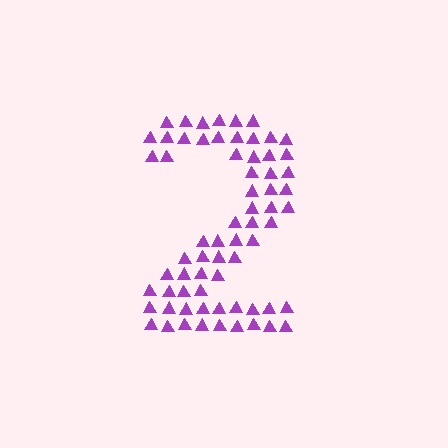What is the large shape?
The large shape is the digit 2.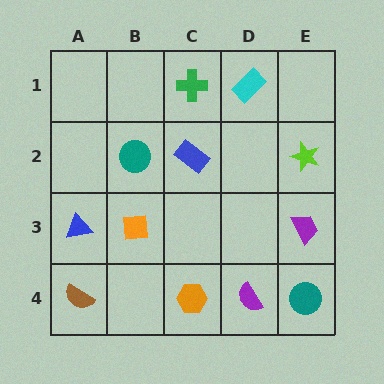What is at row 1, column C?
A green cross.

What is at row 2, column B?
A teal circle.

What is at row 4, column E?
A teal circle.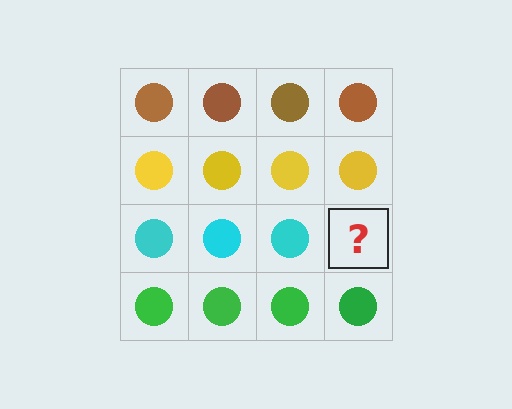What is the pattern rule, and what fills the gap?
The rule is that each row has a consistent color. The gap should be filled with a cyan circle.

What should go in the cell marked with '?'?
The missing cell should contain a cyan circle.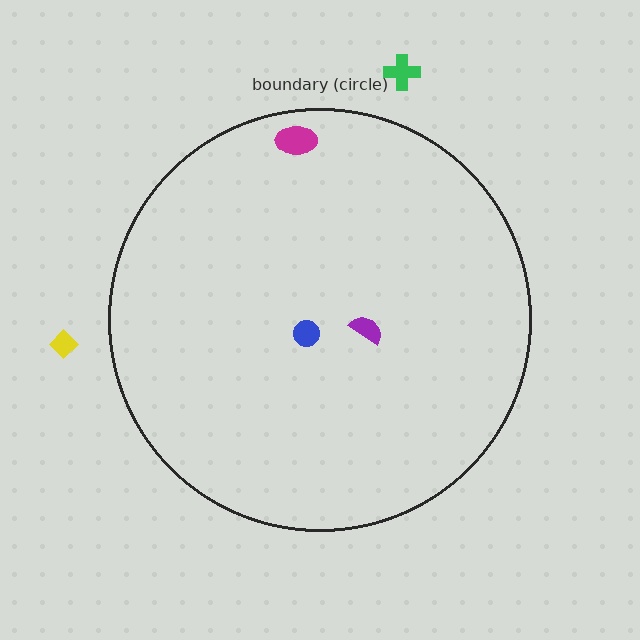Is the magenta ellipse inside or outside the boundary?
Inside.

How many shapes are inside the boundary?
3 inside, 2 outside.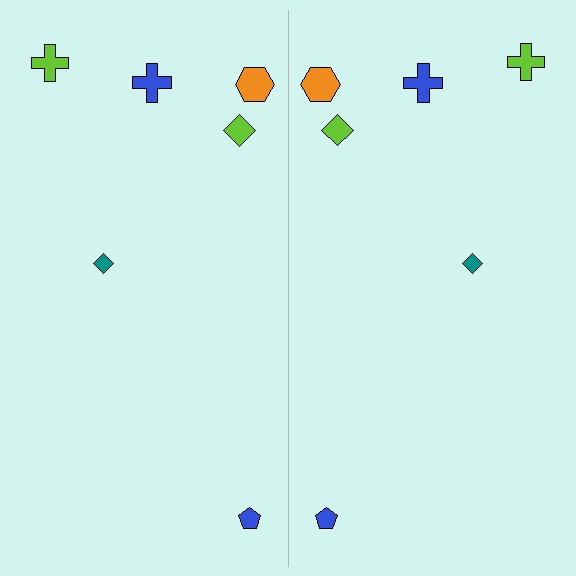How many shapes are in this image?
There are 12 shapes in this image.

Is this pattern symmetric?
Yes, this pattern has bilateral (reflection) symmetry.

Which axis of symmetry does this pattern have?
The pattern has a vertical axis of symmetry running through the center of the image.